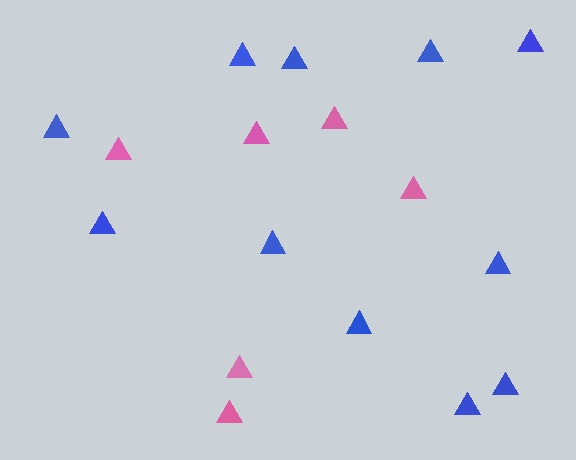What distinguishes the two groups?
There are 2 groups: one group of blue triangles (11) and one group of pink triangles (6).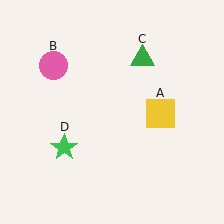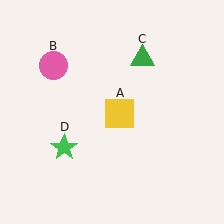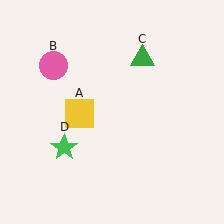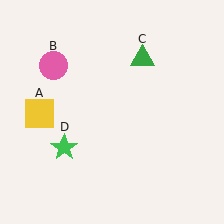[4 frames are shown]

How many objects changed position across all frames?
1 object changed position: yellow square (object A).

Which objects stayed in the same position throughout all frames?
Pink circle (object B) and green triangle (object C) and green star (object D) remained stationary.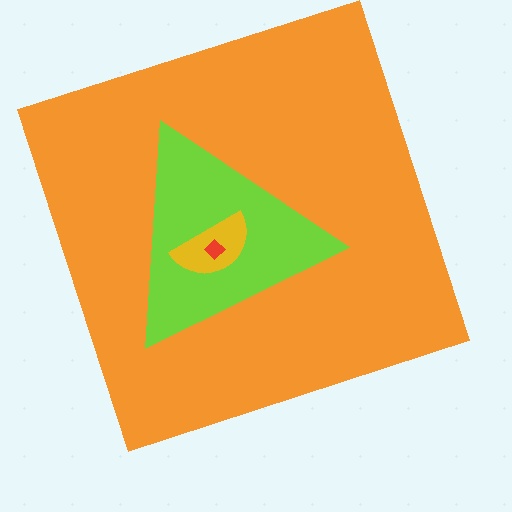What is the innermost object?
The red diamond.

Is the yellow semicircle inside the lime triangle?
Yes.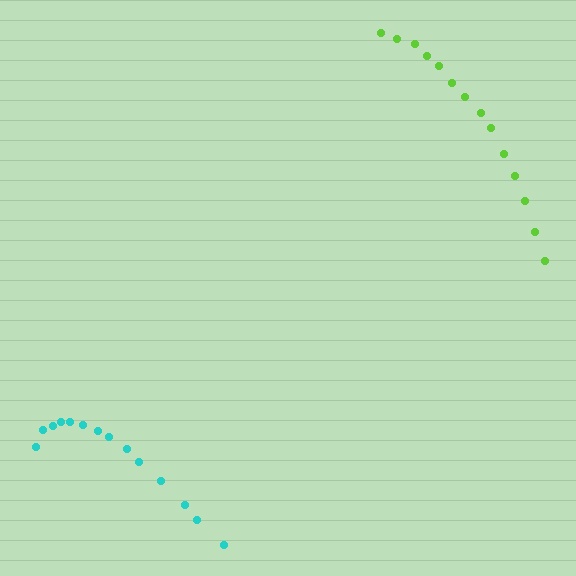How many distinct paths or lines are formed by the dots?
There are 2 distinct paths.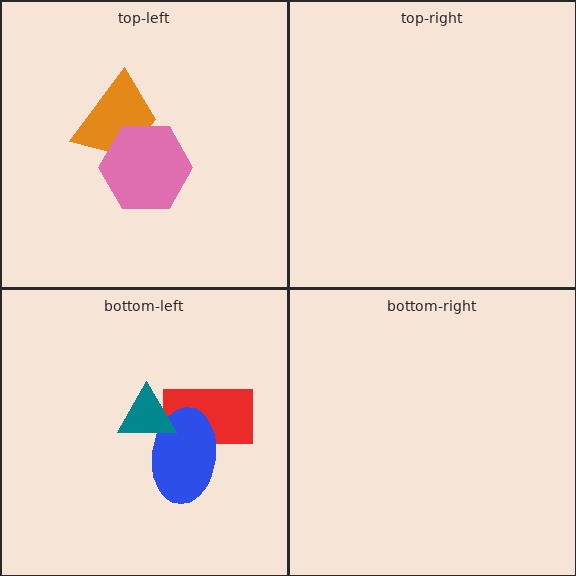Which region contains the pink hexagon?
The top-left region.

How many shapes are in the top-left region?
2.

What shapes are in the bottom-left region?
The red rectangle, the blue ellipse, the teal triangle.